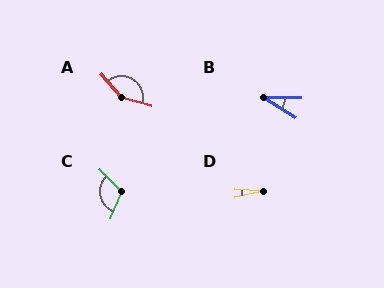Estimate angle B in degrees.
Approximately 32 degrees.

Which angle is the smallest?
D, at approximately 16 degrees.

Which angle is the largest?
A, at approximately 147 degrees.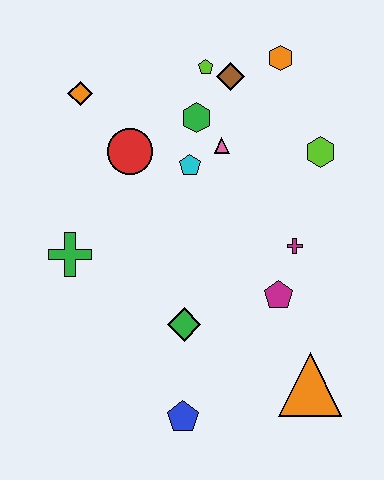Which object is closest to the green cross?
The red circle is closest to the green cross.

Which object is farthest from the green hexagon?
The blue pentagon is farthest from the green hexagon.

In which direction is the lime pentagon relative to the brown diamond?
The lime pentagon is to the left of the brown diamond.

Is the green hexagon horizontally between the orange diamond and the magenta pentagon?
Yes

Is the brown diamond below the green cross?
No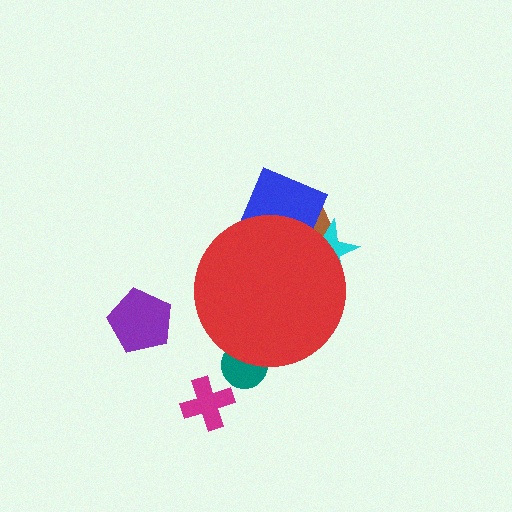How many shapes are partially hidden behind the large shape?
4 shapes are partially hidden.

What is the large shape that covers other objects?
A red circle.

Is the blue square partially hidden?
Yes, the blue square is partially hidden behind the red circle.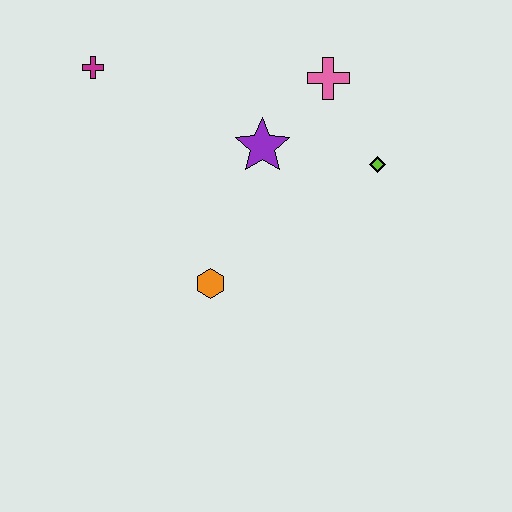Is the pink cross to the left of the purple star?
No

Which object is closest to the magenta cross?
The purple star is closest to the magenta cross.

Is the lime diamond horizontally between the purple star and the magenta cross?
No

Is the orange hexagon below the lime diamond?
Yes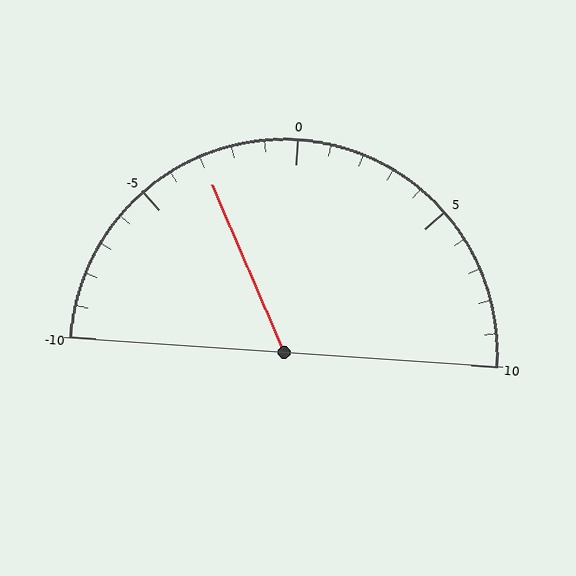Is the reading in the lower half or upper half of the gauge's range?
The reading is in the lower half of the range (-10 to 10).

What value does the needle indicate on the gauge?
The needle indicates approximately -3.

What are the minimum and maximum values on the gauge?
The gauge ranges from -10 to 10.